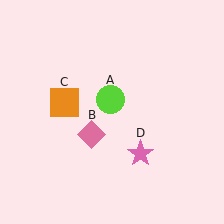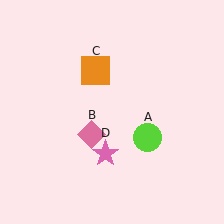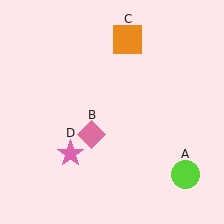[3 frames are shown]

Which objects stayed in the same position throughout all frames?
Pink diamond (object B) remained stationary.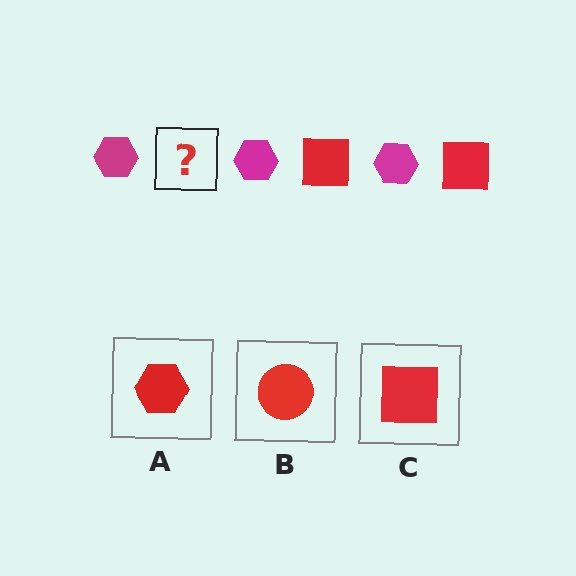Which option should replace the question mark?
Option C.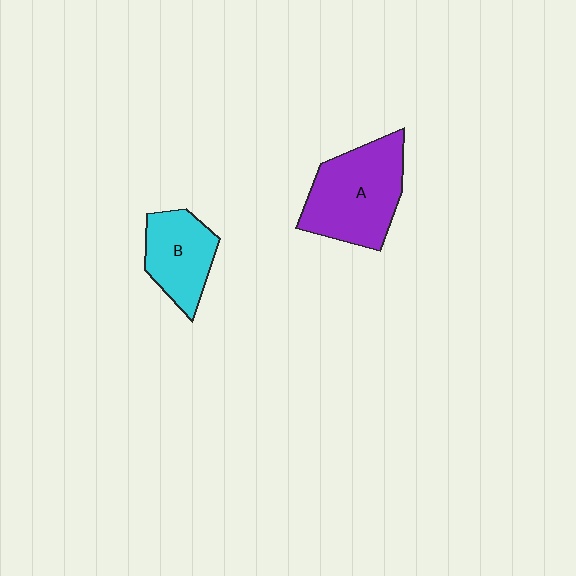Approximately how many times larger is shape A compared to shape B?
Approximately 1.5 times.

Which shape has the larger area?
Shape A (purple).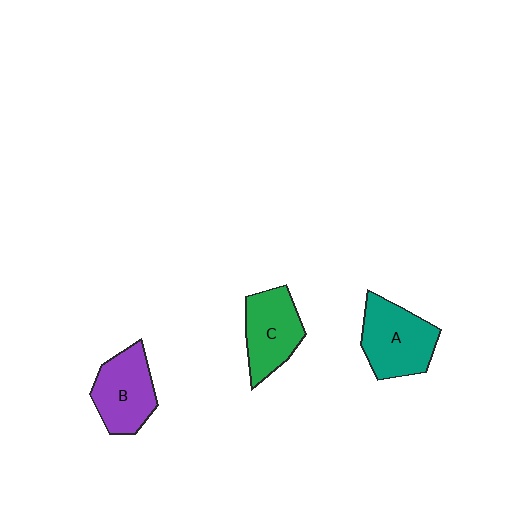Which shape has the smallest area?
Shape C (green).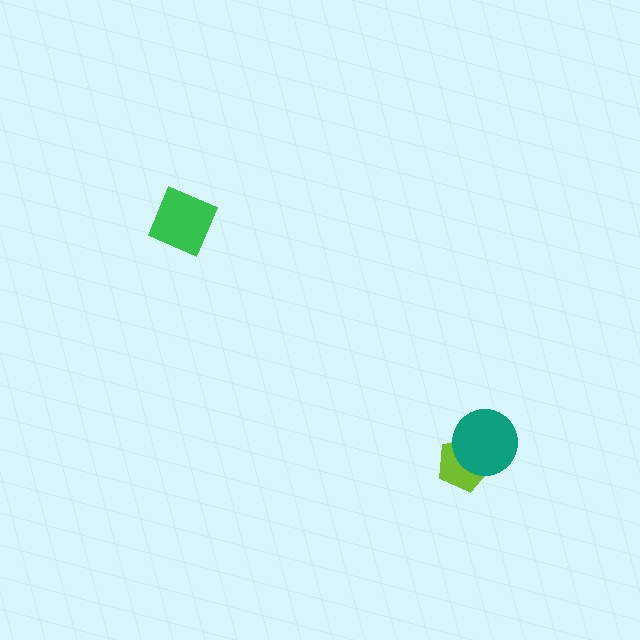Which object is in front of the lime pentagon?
The teal circle is in front of the lime pentagon.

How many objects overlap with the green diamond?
0 objects overlap with the green diamond.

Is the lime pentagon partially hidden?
Yes, it is partially covered by another shape.